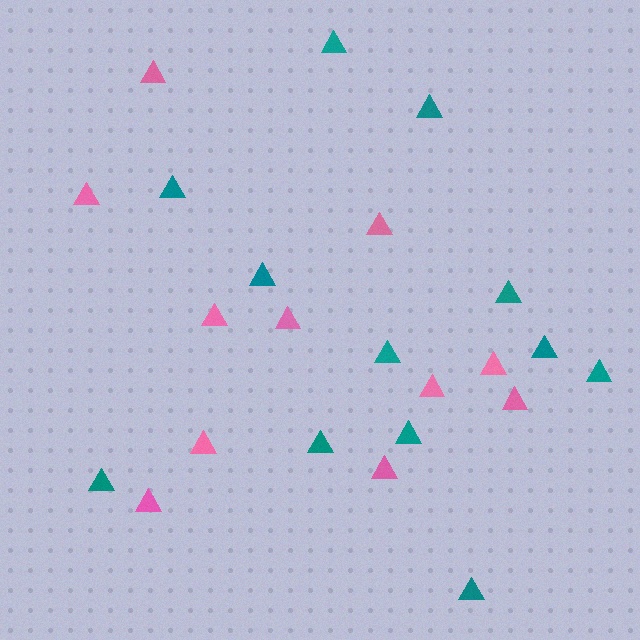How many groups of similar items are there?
There are 2 groups: one group of teal triangles (12) and one group of pink triangles (11).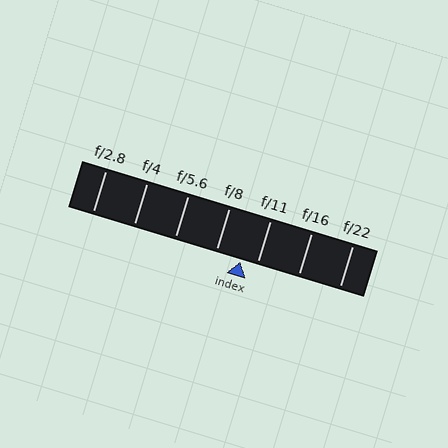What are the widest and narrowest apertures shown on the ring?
The widest aperture shown is f/2.8 and the narrowest is f/22.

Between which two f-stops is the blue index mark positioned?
The index mark is between f/8 and f/11.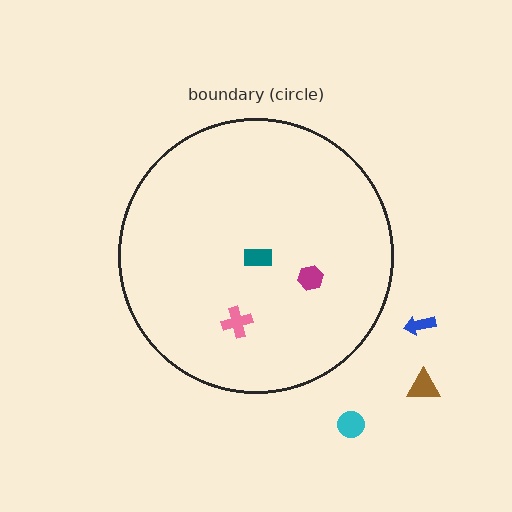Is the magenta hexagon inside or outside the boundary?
Inside.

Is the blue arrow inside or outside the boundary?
Outside.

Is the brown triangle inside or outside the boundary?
Outside.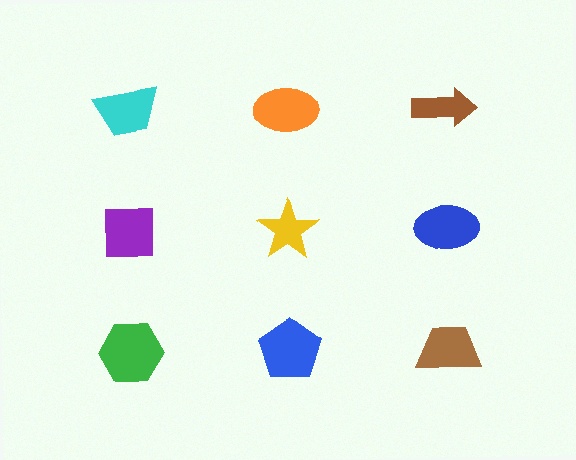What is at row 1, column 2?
An orange ellipse.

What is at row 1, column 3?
A brown arrow.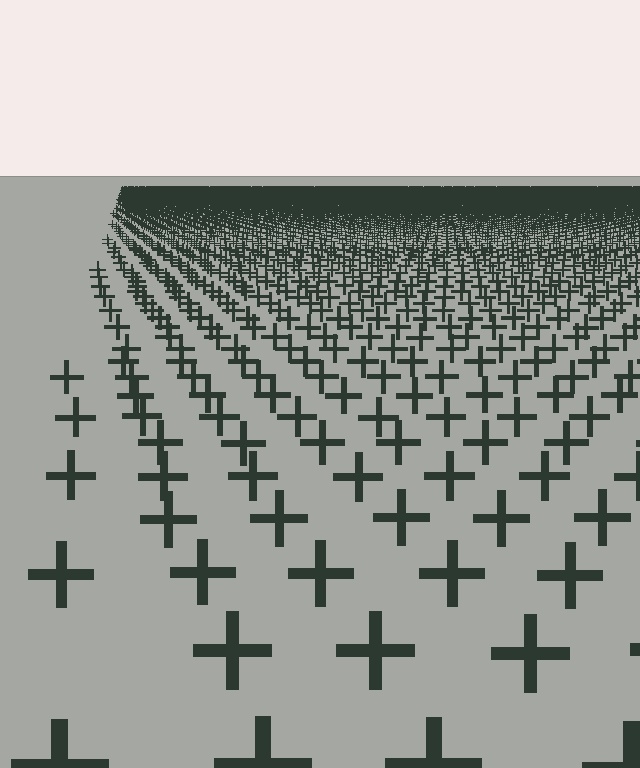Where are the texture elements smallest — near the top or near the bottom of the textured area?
Near the top.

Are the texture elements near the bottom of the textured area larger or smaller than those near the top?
Larger. Near the bottom, elements are closer to the viewer and appear at a bigger on-screen size.